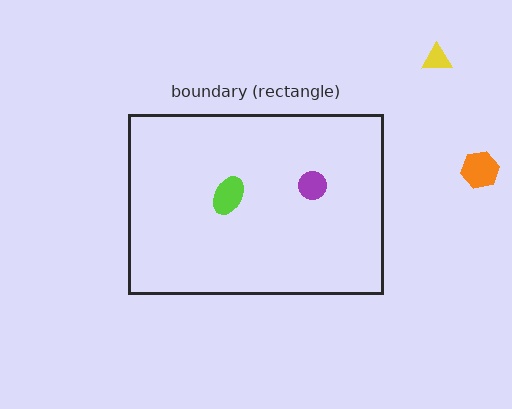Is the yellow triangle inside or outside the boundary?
Outside.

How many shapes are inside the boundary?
2 inside, 2 outside.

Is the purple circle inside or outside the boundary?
Inside.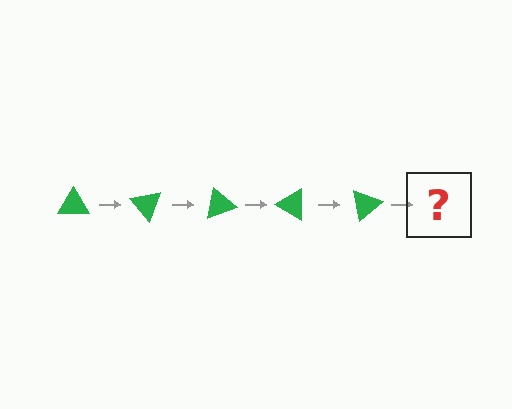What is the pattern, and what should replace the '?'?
The pattern is that the triangle rotates 50 degrees each step. The '?' should be a green triangle rotated 250 degrees.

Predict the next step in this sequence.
The next step is a green triangle rotated 250 degrees.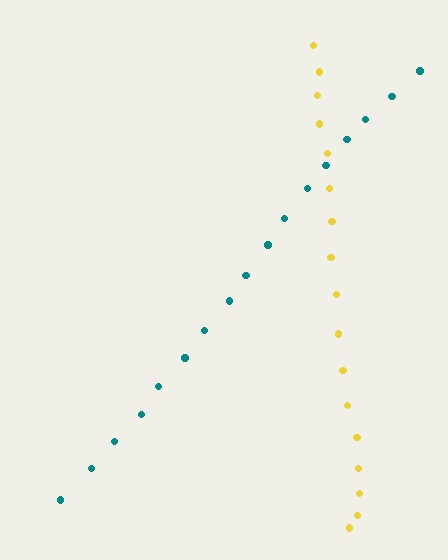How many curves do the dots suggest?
There are 2 distinct paths.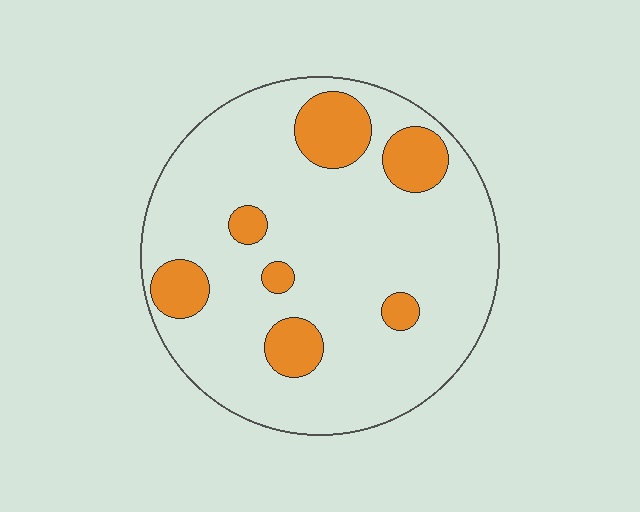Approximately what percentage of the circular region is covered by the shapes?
Approximately 15%.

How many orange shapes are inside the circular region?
7.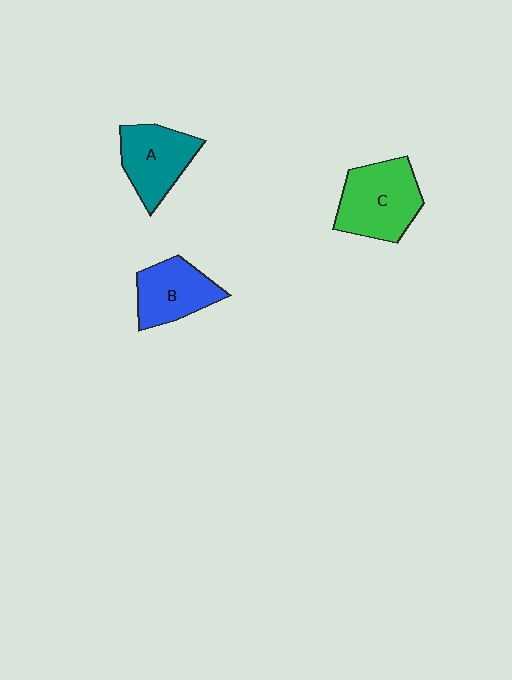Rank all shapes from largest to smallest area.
From largest to smallest: C (green), A (teal), B (blue).